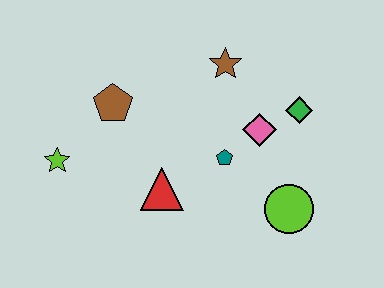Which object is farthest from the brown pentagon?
The lime circle is farthest from the brown pentagon.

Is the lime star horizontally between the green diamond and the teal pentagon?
No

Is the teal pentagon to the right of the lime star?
Yes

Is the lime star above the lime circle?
Yes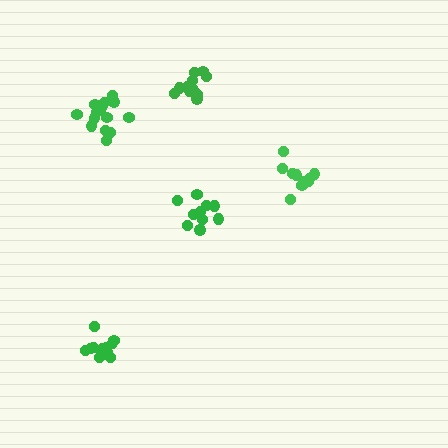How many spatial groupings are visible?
There are 5 spatial groupings.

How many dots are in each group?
Group 1: 11 dots, Group 2: 10 dots, Group 3: 14 dots, Group 4: 10 dots, Group 5: 15 dots (60 total).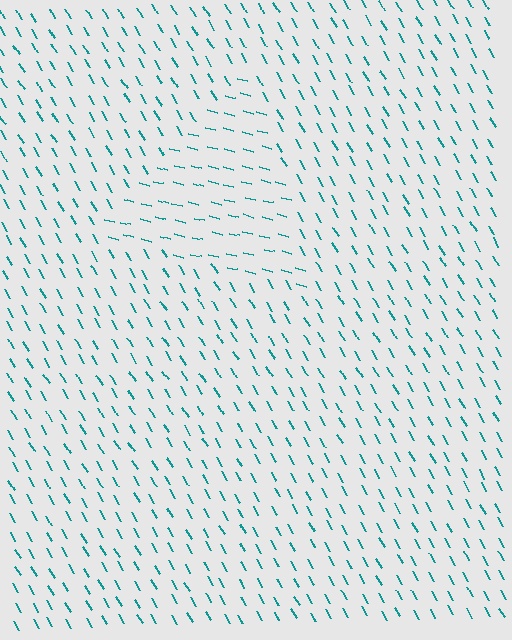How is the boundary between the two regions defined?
The boundary is defined purely by a change in line orientation (approximately 45 degrees difference). All lines are the same color and thickness.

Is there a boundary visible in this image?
Yes, there is a texture boundary formed by a change in line orientation.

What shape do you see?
I see a triangle.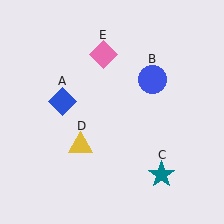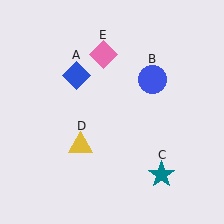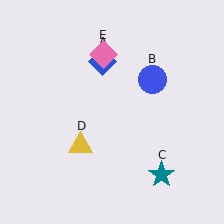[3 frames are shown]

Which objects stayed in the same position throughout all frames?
Blue circle (object B) and teal star (object C) and yellow triangle (object D) and pink diamond (object E) remained stationary.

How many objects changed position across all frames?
1 object changed position: blue diamond (object A).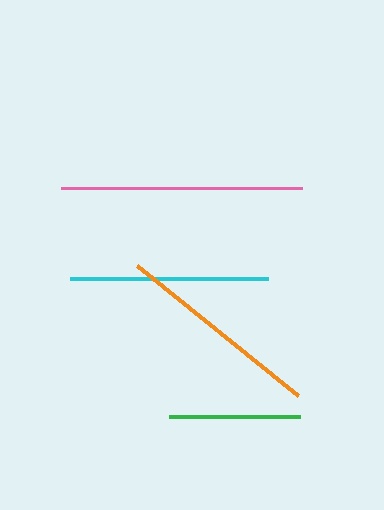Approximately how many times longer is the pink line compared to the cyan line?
The pink line is approximately 1.2 times the length of the cyan line.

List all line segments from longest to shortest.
From longest to shortest: pink, orange, cyan, green.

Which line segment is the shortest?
The green line is the shortest at approximately 130 pixels.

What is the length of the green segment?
The green segment is approximately 130 pixels long.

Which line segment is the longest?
The pink line is the longest at approximately 242 pixels.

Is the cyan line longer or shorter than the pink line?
The pink line is longer than the cyan line.